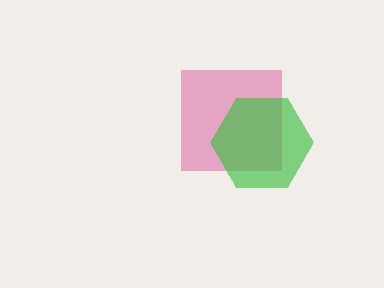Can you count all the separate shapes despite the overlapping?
Yes, there are 2 separate shapes.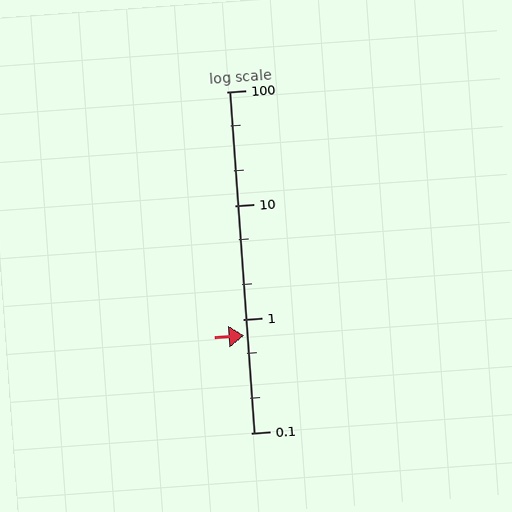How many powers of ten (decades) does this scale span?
The scale spans 3 decades, from 0.1 to 100.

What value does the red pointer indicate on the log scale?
The pointer indicates approximately 0.71.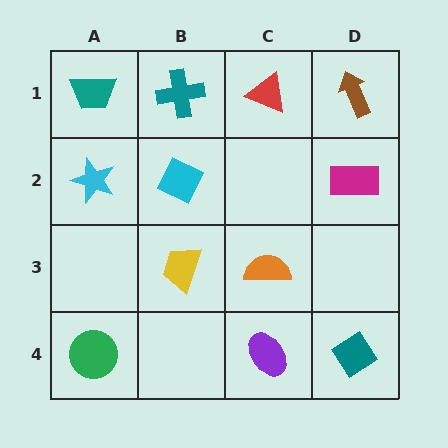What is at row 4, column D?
A teal diamond.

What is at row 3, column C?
An orange semicircle.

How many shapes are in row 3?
2 shapes.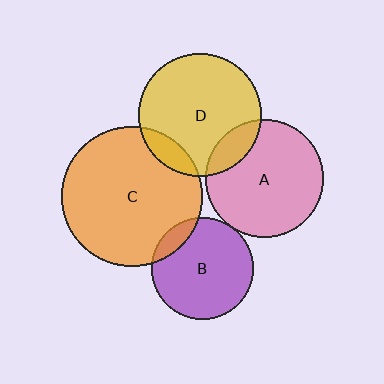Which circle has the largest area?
Circle C (orange).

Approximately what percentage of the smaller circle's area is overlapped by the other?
Approximately 10%.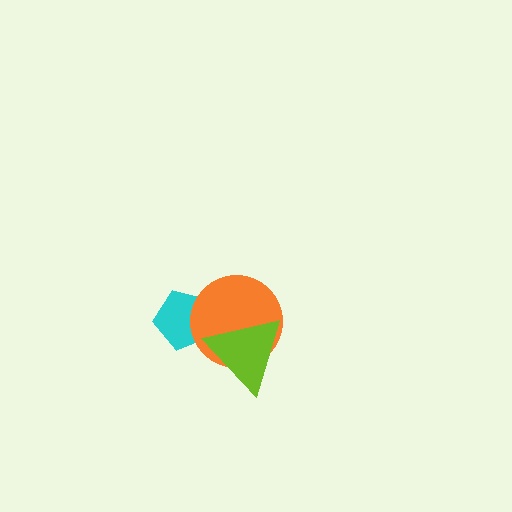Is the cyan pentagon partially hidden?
Yes, it is partially covered by another shape.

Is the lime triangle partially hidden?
No, no other shape covers it.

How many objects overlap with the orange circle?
2 objects overlap with the orange circle.